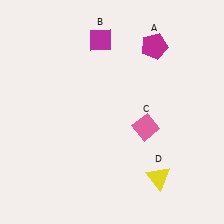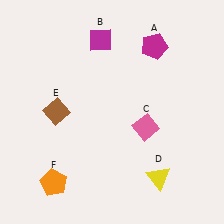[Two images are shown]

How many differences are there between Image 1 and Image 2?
There are 2 differences between the two images.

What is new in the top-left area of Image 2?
A brown diamond (E) was added in the top-left area of Image 2.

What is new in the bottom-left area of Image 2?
An orange pentagon (F) was added in the bottom-left area of Image 2.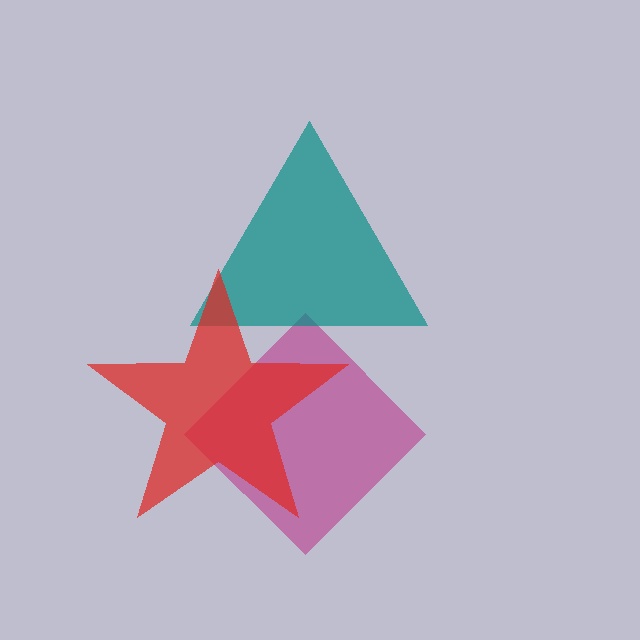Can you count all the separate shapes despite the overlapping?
Yes, there are 3 separate shapes.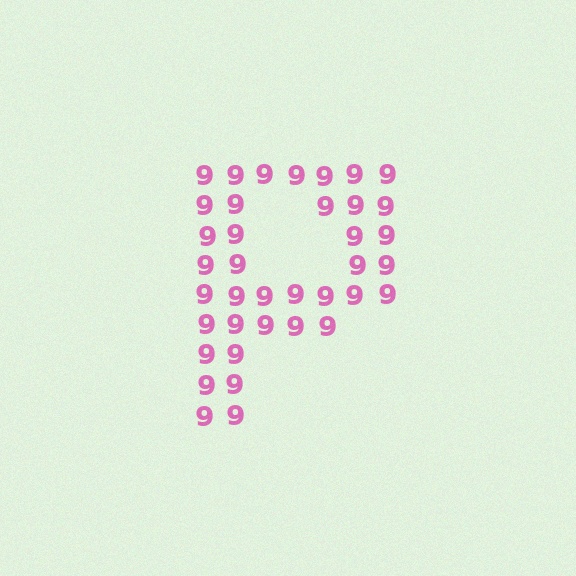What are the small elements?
The small elements are digit 9's.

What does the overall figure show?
The overall figure shows the letter P.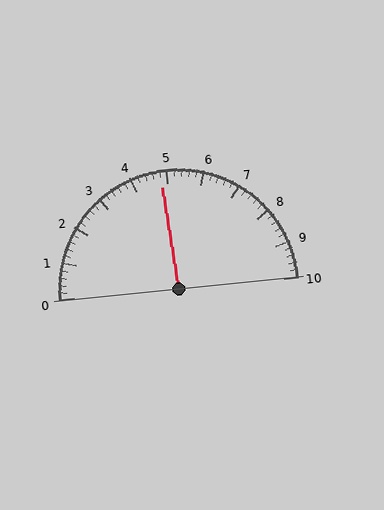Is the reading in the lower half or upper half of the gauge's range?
The reading is in the lower half of the range (0 to 10).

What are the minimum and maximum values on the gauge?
The gauge ranges from 0 to 10.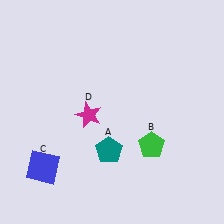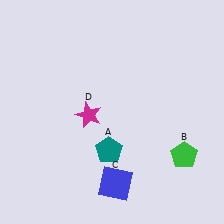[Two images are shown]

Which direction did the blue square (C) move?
The blue square (C) moved right.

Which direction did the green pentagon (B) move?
The green pentagon (B) moved right.